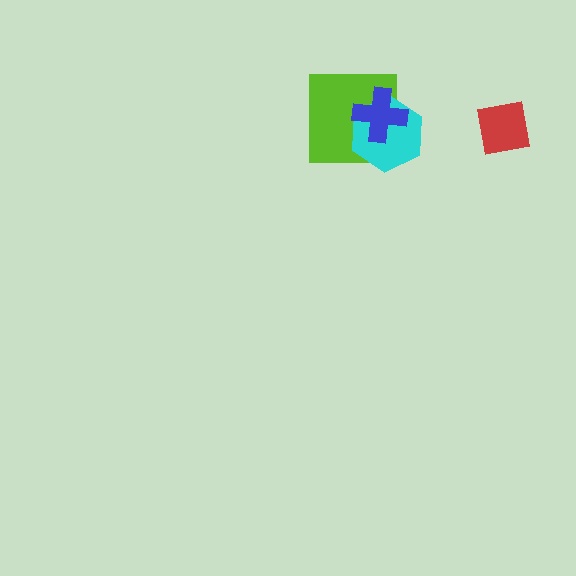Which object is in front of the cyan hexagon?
The blue cross is in front of the cyan hexagon.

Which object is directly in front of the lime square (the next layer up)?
The cyan hexagon is directly in front of the lime square.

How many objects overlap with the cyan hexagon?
2 objects overlap with the cyan hexagon.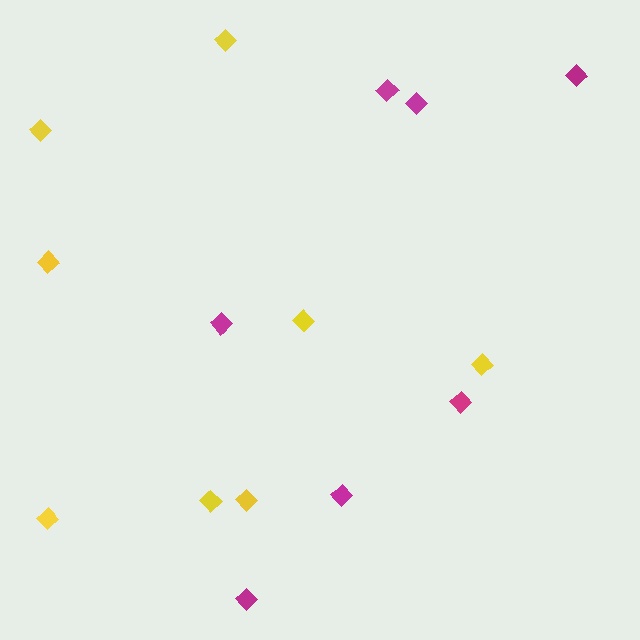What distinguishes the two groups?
There are 2 groups: one group of magenta diamonds (7) and one group of yellow diamonds (8).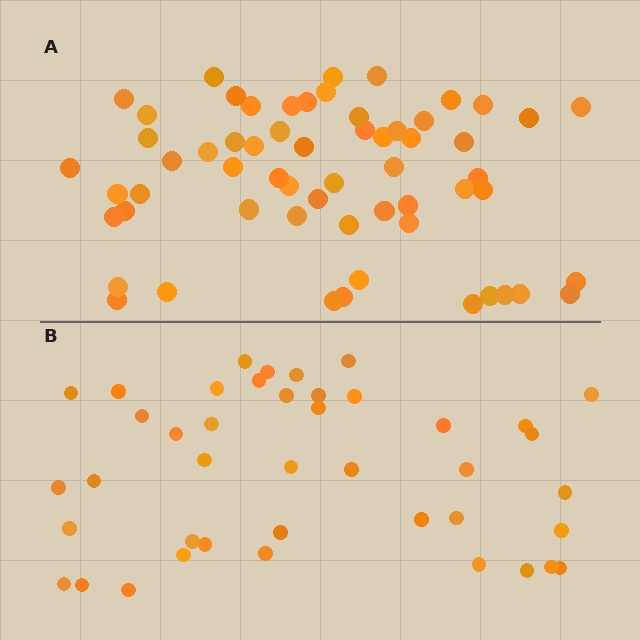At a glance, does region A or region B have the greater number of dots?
Region A (the top region) has more dots.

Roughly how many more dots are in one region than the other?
Region A has approximately 20 more dots than region B.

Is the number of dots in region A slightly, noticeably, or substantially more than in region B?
Region A has noticeably more, but not dramatically so. The ratio is roughly 1.4 to 1.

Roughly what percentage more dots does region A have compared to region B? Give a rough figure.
About 45% more.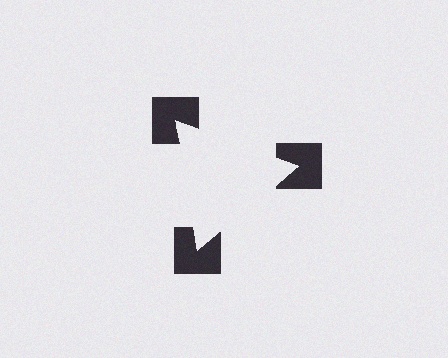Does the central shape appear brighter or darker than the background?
It typically appears slightly brighter than the background, even though no actual brightness change is drawn.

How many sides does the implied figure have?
3 sides.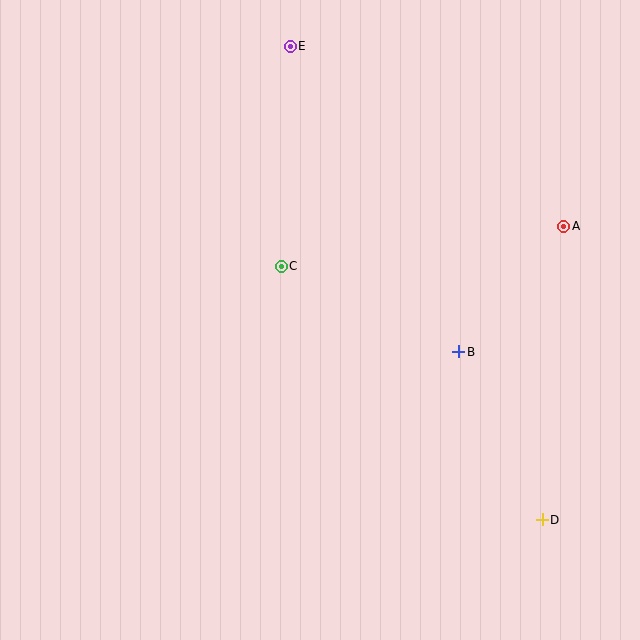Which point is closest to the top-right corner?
Point A is closest to the top-right corner.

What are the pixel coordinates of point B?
Point B is at (459, 352).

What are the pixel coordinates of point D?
Point D is at (542, 520).